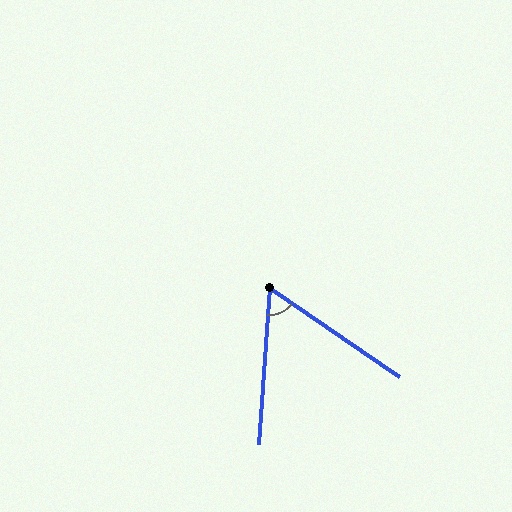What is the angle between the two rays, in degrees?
Approximately 60 degrees.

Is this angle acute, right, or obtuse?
It is acute.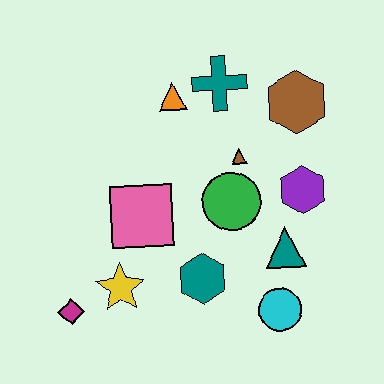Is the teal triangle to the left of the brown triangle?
No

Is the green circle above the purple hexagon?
No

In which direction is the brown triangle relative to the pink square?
The brown triangle is to the right of the pink square.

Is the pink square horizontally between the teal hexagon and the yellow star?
Yes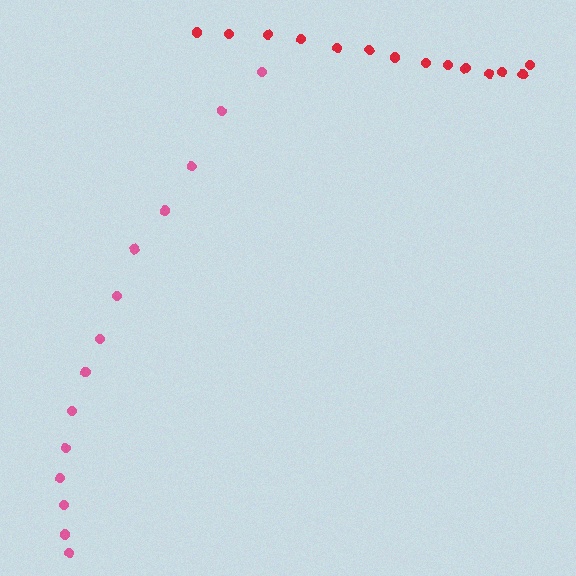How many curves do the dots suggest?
There are 2 distinct paths.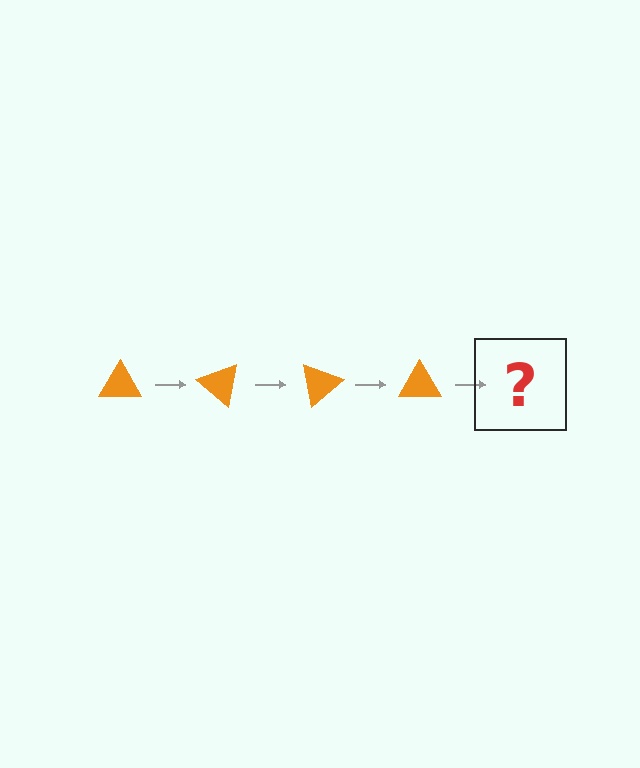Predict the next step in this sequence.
The next step is an orange triangle rotated 160 degrees.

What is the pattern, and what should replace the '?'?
The pattern is that the triangle rotates 40 degrees each step. The '?' should be an orange triangle rotated 160 degrees.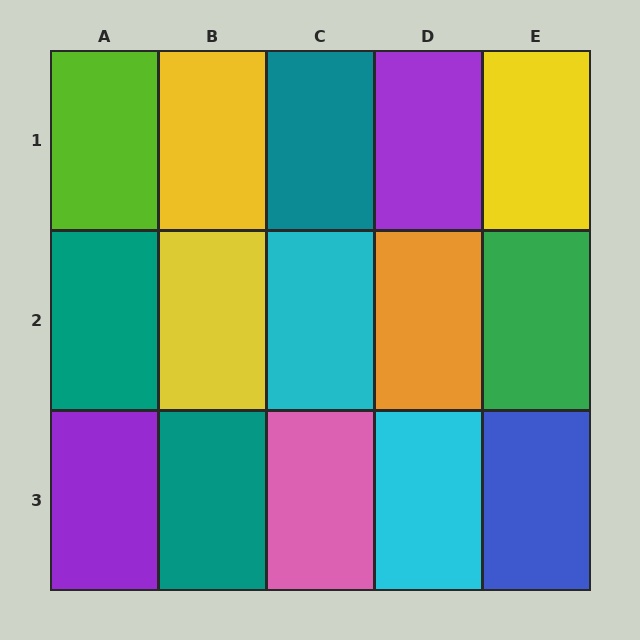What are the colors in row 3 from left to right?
Purple, teal, pink, cyan, blue.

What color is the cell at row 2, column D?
Orange.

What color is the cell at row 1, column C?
Teal.